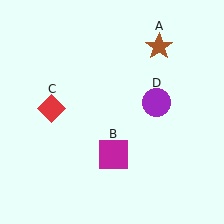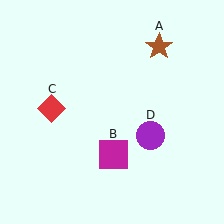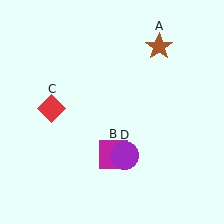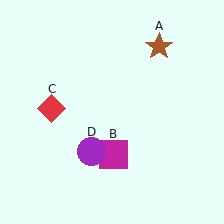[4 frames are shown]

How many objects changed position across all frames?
1 object changed position: purple circle (object D).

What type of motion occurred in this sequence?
The purple circle (object D) rotated clockwise around the center of the scene.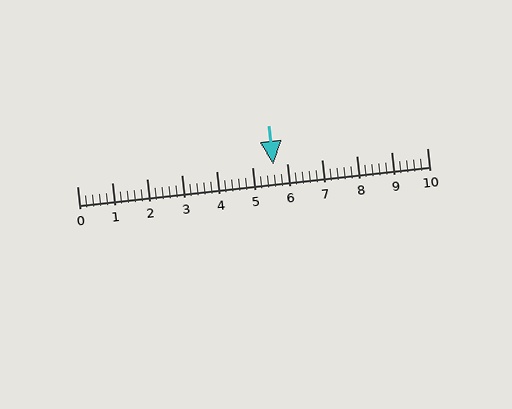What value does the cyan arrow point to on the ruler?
The cyan arrow points to approximately 5.6.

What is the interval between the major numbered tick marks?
The major tick marks are spaced 1 units apart.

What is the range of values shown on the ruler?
The ruler shows values from 0 to 10.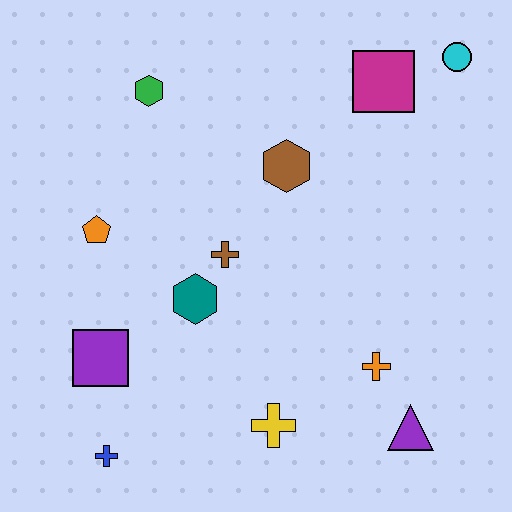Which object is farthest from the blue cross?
The cyan circle is farthest from the blue cross.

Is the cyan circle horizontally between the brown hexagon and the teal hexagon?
No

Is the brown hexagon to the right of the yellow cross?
Yes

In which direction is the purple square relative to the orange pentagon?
The purple square is below the orange pentagon.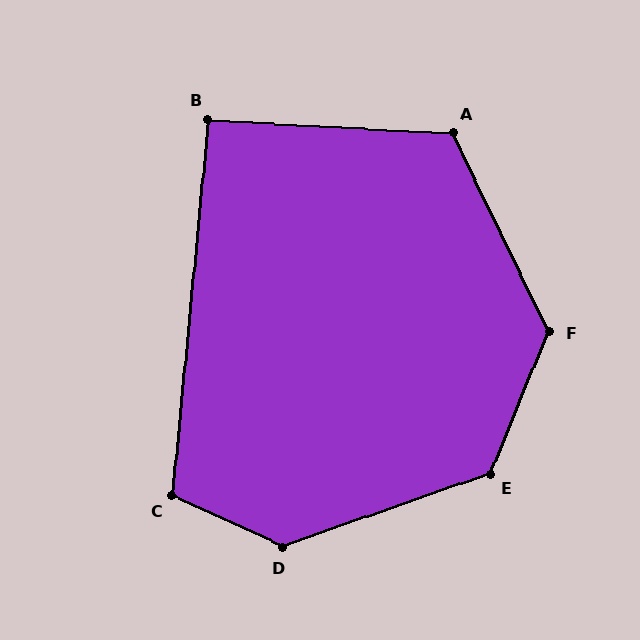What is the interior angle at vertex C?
Approximately 109 degrees (obtuse).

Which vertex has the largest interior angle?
D, at approximately 136 degrees.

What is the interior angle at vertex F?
Approximately 132 degrees (obtuse).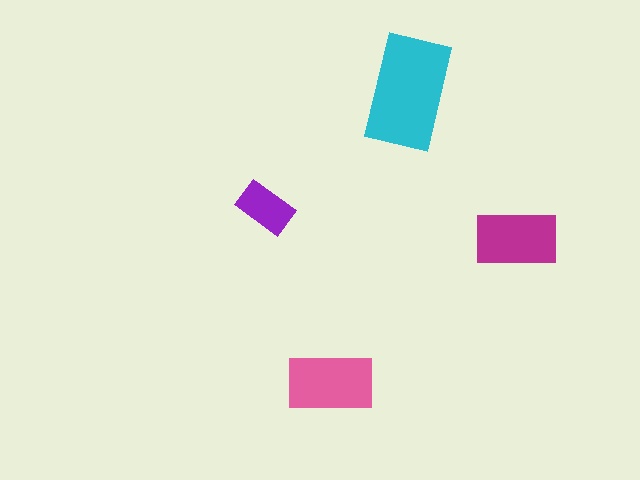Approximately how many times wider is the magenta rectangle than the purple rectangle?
About 1.5 times wider.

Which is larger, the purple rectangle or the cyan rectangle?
The cyan one.